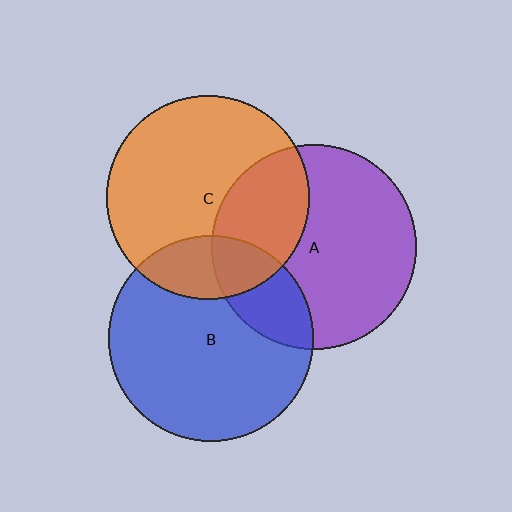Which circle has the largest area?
Circle B (blue).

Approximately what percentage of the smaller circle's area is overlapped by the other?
Approximately 20%.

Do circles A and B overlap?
Yes.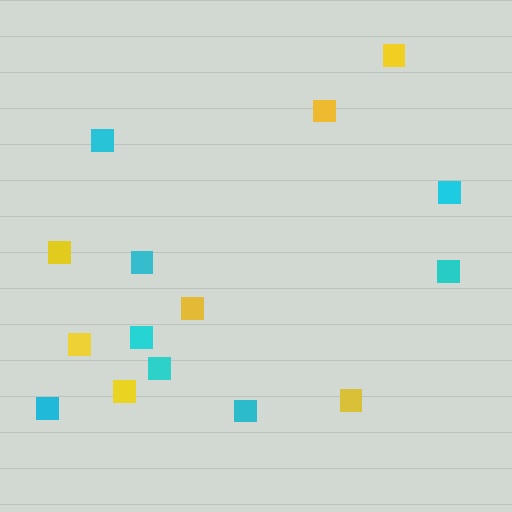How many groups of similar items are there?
There are 2 groups: one group of cyan squares (8) and one group of yellow squares (7).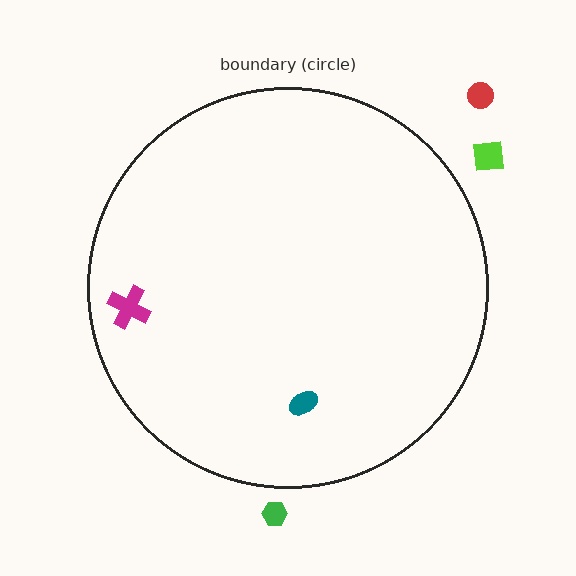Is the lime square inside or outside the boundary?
Outside.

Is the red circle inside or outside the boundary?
Outside.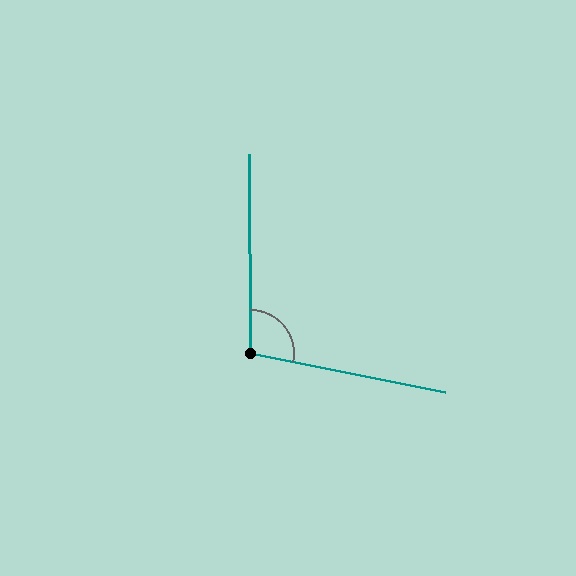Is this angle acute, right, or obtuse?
It is obtuse.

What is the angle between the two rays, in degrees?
Approximately 102 degrees.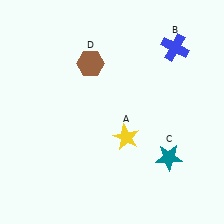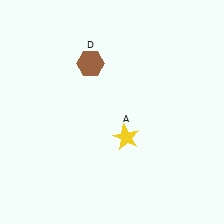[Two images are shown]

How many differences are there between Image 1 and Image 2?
There are 2 differences between the two images.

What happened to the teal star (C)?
The teal star (C) was removed in Image 2. It was in the bottom-right area of Image 1.